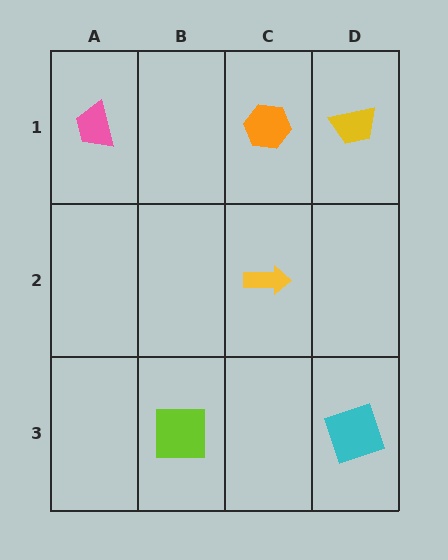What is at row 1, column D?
A yellow trapezoid.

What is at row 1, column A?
A pink trapezoid.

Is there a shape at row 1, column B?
No, that cell is empty.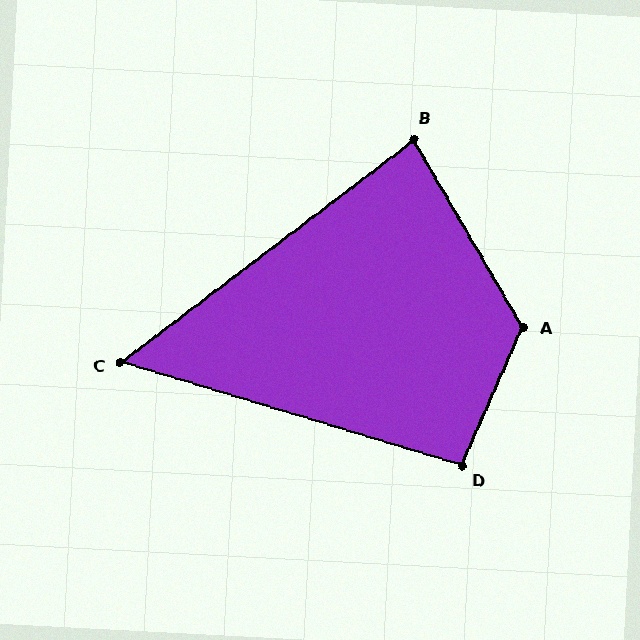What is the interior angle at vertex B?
Approximately 83 degrees (acute).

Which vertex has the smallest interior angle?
C, at approximately 54 degrees.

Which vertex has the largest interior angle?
A, at approximately 126 degrees.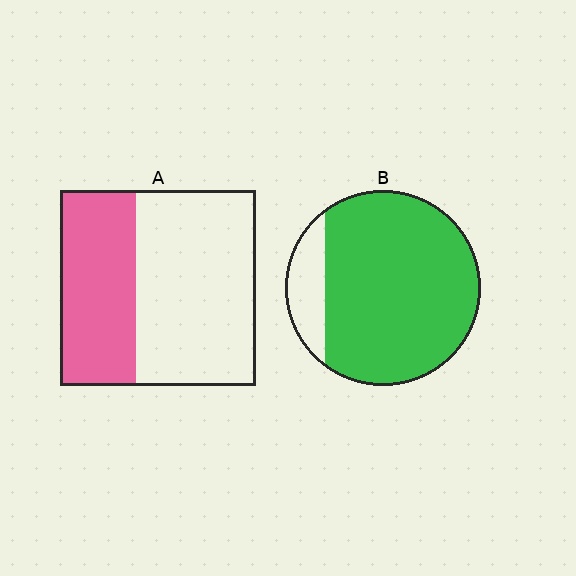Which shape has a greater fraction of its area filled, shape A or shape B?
Shape B.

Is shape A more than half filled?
No.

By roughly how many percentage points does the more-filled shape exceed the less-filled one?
By roughly 45 percentage points (B over A).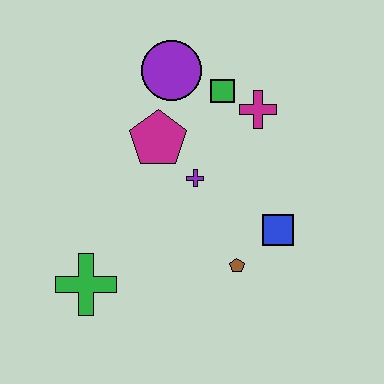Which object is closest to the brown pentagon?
The blue square is closest to the brown pentagon.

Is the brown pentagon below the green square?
Yes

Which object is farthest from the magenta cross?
The green cross is farthest from the magenta cross.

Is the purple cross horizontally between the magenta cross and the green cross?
Yes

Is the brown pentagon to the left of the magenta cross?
Yes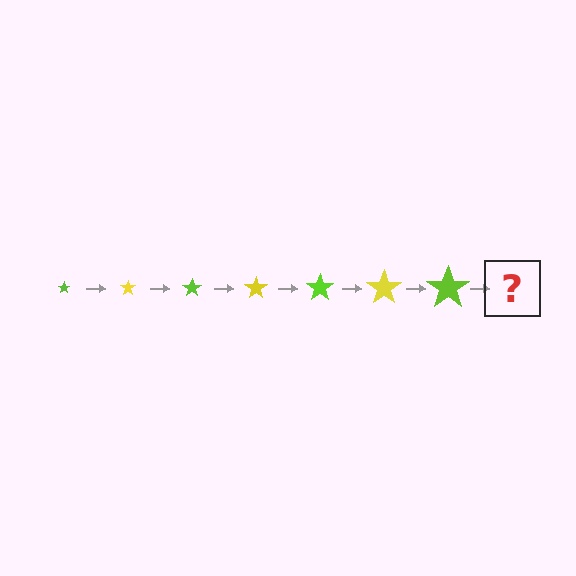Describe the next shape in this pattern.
It should be a yellow star, larger than the previous one.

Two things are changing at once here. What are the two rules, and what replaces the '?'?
The two rules are that the star grows larger each step and the color cycles through lime and yellow. The '?' should be a yellow star, larger than the previous one.